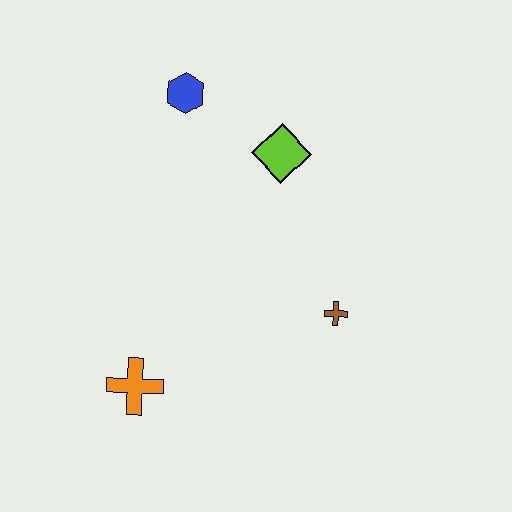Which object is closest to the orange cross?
The brown cross is closest to the orange cross.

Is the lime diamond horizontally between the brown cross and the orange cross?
Yes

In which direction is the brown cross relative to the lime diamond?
The brown cross is below the lime diamond.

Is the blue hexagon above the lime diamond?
Yes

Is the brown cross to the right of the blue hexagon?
Yes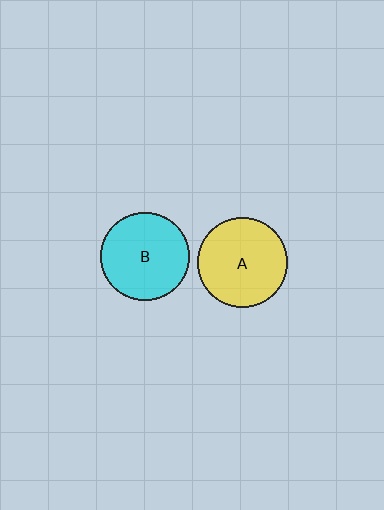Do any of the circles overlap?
No, none of the circles overlap.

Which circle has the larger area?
Circle A (yellow).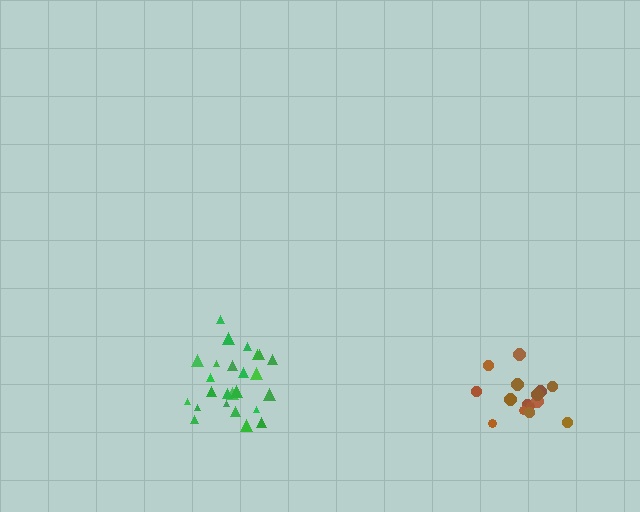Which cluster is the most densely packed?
Green.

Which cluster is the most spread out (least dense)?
Brown.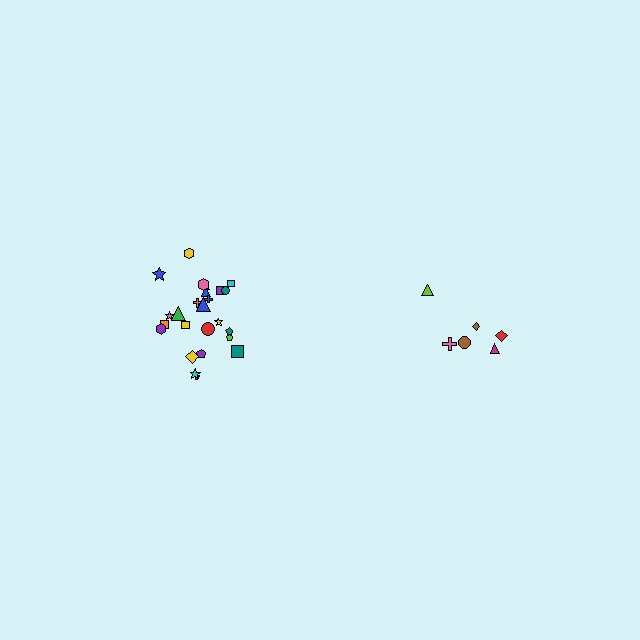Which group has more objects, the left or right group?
The left group.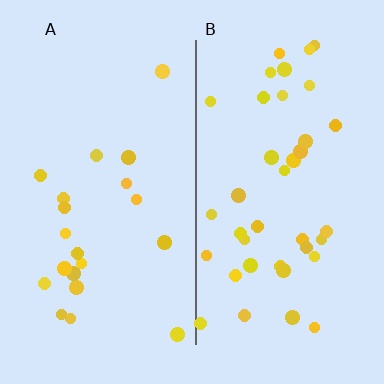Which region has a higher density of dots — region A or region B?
B (the right).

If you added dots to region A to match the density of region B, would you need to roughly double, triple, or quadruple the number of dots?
Approximately double.